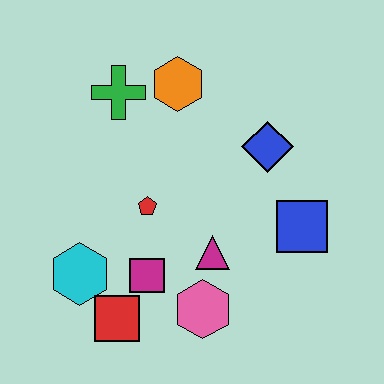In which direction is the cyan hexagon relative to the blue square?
The cyan hexagon is to the left of the blue square.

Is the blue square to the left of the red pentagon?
No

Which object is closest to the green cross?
The orange hexagon is closest to the green cross.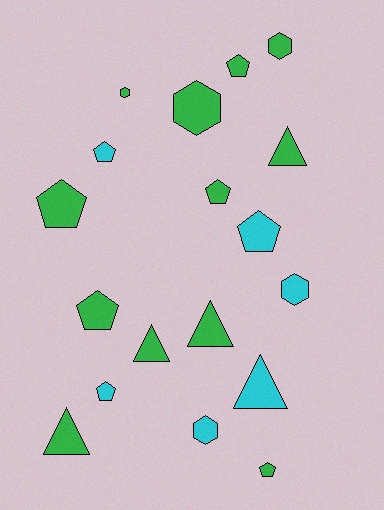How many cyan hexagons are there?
There are 2 cyan hexagons.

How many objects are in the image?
There are 18 objects.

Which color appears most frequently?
Green, with 12 objects.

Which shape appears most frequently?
Pentagon, with 8 objects.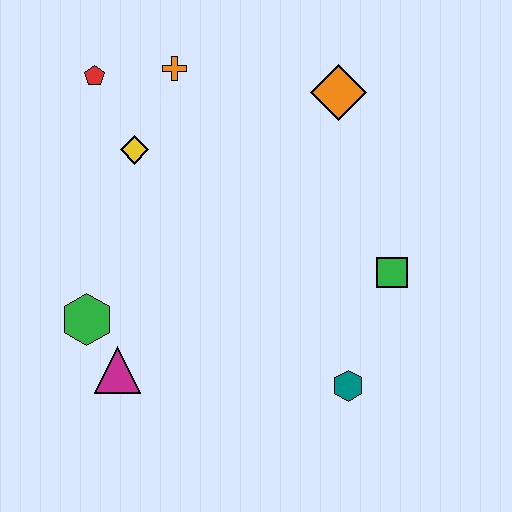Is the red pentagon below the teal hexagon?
No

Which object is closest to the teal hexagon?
The green square is closest to the teal hexagon.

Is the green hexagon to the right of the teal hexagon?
No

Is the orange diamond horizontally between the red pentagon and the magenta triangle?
No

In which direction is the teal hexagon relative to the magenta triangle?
The teal hexagon is to the right of the magenta triangle.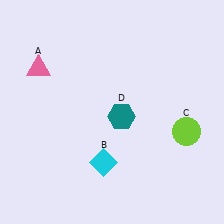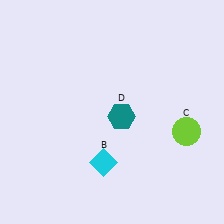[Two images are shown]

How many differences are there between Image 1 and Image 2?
There is 1 difference between the two images.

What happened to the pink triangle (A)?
The pink triangle (A) was removed in Image 2. It was in the top-left area of Image 1.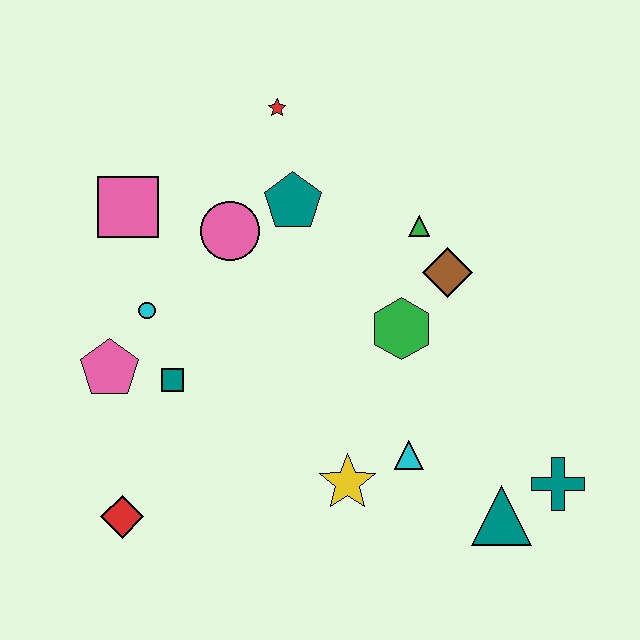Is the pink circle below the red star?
Yes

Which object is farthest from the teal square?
The teal cross is farthest from the teal square.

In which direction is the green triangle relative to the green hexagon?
The green triangle is above the green hexagon.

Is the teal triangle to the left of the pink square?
No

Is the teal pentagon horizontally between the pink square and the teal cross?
Yes